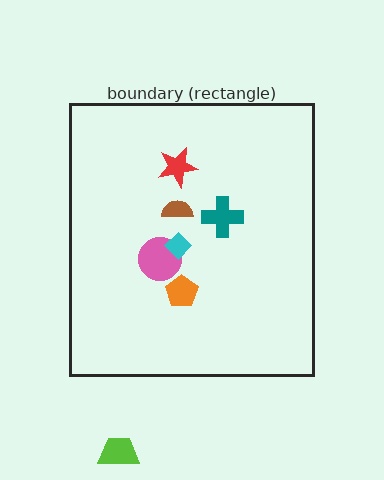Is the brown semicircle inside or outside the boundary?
Inside.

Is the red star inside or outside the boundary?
Inside.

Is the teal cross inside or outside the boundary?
Inside.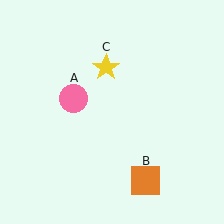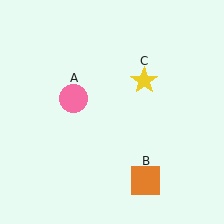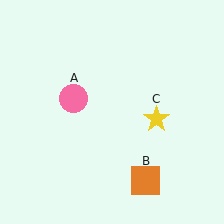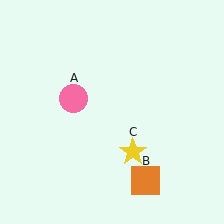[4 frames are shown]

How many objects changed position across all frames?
1 object changed position: yellow star (object C).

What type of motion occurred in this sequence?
The yellow star (object C) rotated clockwise around the center of the scene.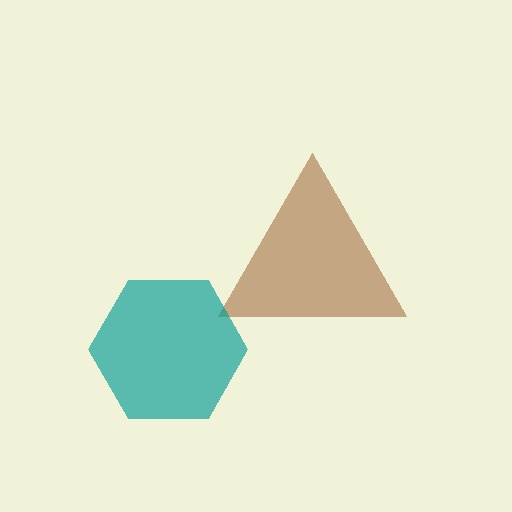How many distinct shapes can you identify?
There are 2 distinct shapes: a brown triangle, a teal hexagon.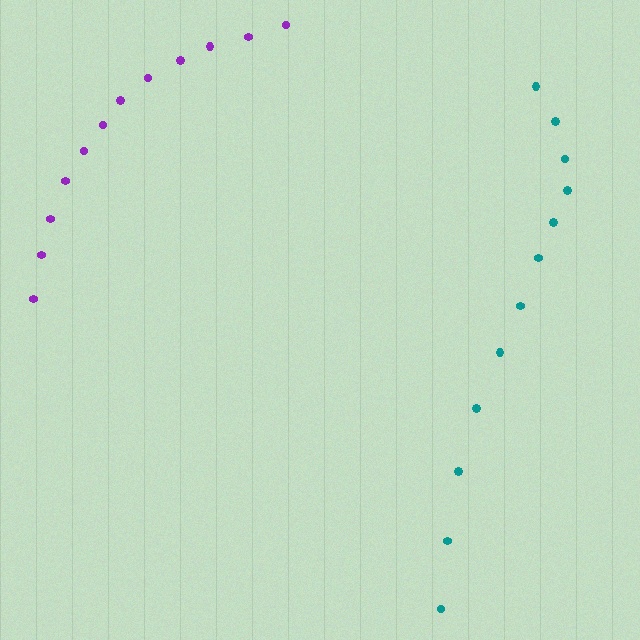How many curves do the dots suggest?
There are 2 distinct paths.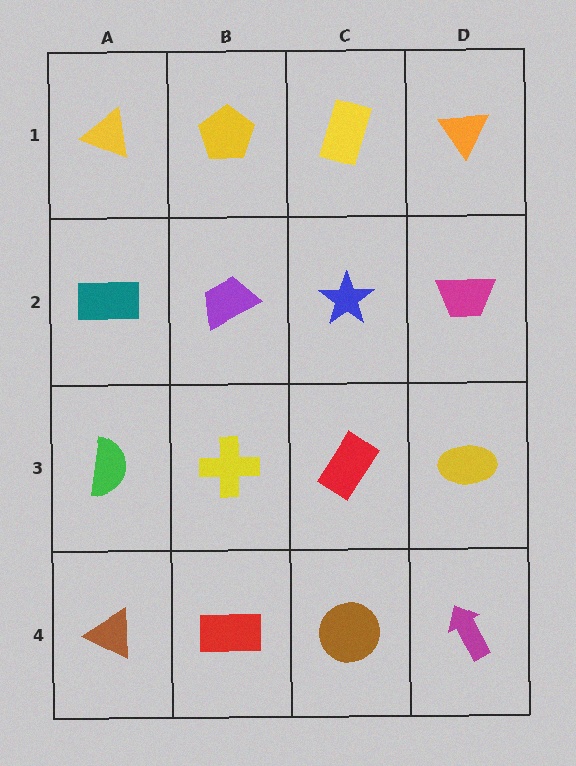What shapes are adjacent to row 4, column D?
A yellow ellipse (row 3, column D), a brown circle (row 4, column C).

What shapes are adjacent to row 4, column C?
A red rectangle (row 3, column C), a red rectangle (row 4, column B), a magenta arrow (row 4, column D).